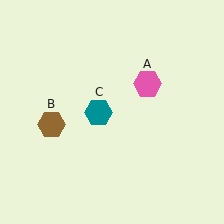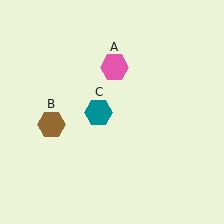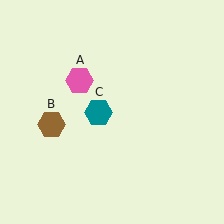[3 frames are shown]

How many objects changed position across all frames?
1 object changed position: pink hexagon (object A).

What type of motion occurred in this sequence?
The pink hexagon (object A) rotated counterclockwise around the center of the scene.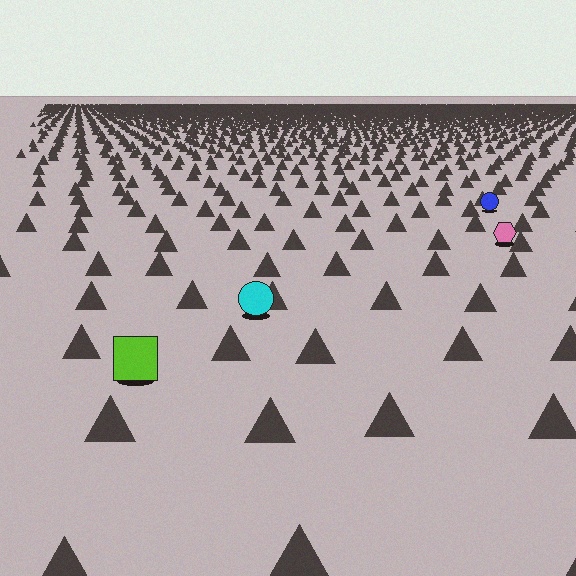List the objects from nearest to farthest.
From nearest to farthest: the lime square, the cyan circle, the pink hexagon, the blue circle.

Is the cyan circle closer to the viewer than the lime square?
No. The lime square is closer — you can tell from the texture gradient: the ground texture is coarser near it.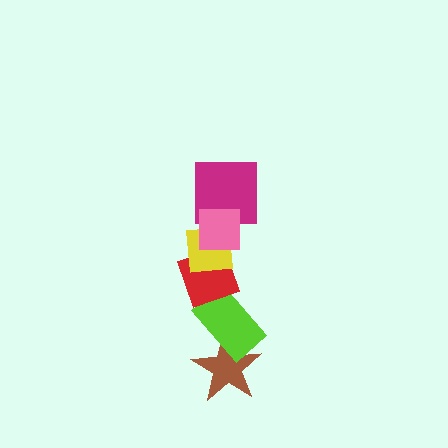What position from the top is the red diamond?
The red diamond is 4th from the top.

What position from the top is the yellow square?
The yellow square is 3rd from the top.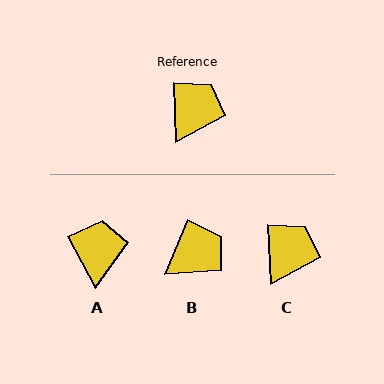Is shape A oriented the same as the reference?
No, it is off by about 26 degrees.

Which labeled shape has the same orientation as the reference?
C.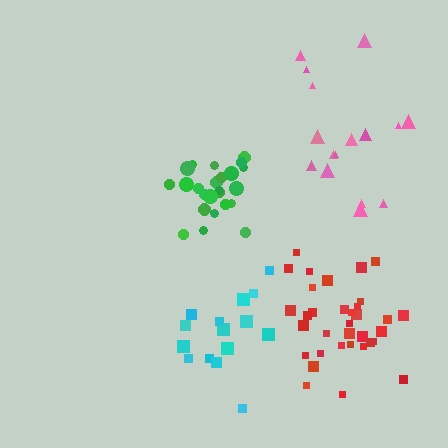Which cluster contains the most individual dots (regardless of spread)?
Red (34).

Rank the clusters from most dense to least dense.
green, red, cyan, pink.